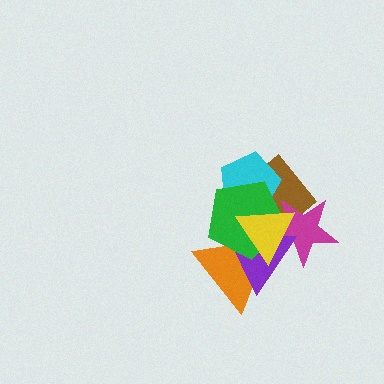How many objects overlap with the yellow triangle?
6 objects overlap with the yellow triangle.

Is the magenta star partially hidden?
Yes, it is partially covered by another shape.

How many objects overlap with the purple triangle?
5 objects overlap with the purple triangle.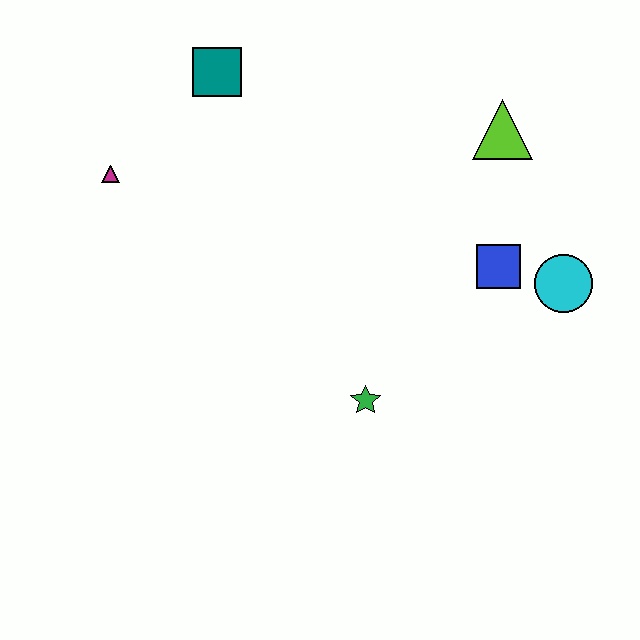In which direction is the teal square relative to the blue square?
The teal square is to the left of the blue square.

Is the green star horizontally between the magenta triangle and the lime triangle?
Yes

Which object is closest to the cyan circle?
The blue square is closest to the cyan circle.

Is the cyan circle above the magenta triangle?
No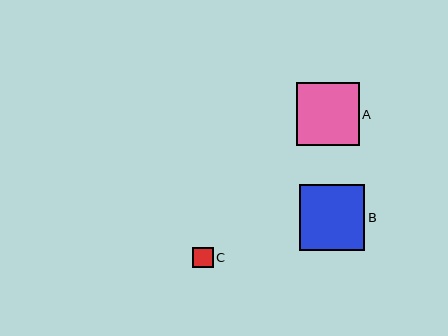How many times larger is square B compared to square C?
Square B is approximately 3.2 times the size of square C.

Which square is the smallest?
Square C is the smallest with a size of approximately 21 pixels.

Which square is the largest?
Square B is the largest with a size of approximately 66 pixels.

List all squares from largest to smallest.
From largest to smallest: B, A, C.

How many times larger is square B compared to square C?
Square B is approximately 3.2 times the size of square C.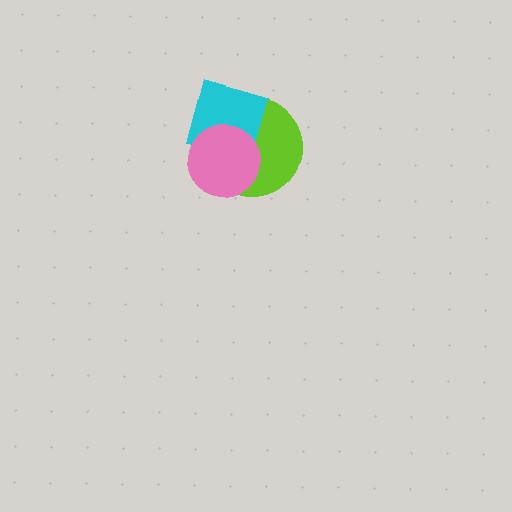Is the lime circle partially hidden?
Yes, it is partially covered by another shape.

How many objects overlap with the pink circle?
2 objects overlap with the pink circle.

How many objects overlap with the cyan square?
2 objects overlap with the cyan square.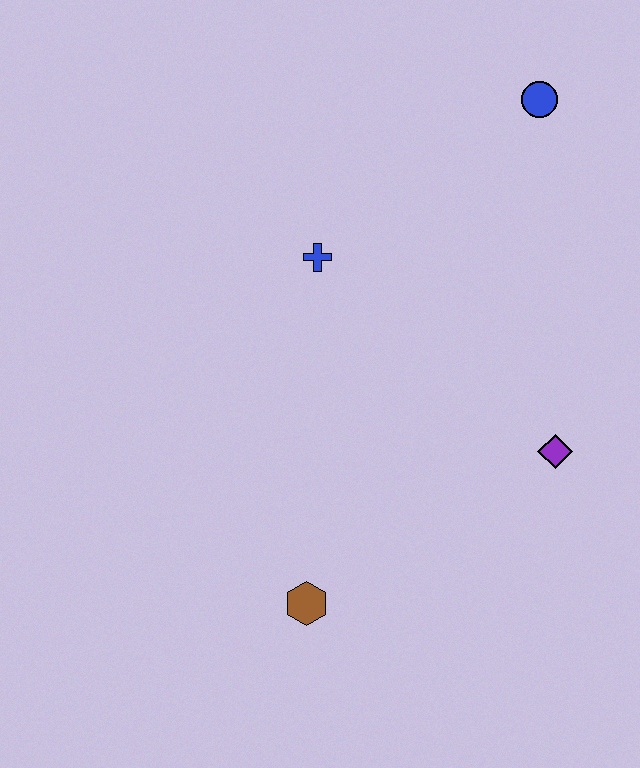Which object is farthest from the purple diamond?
The blue circle is farthest from the purple diamond.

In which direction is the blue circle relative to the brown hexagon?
The blue circle is above the brown hexagon.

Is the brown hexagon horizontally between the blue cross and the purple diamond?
No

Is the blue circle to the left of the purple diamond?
Yes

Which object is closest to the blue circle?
The blue cross is closest to the blue circle.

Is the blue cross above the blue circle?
No